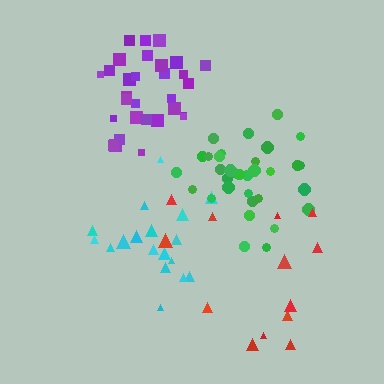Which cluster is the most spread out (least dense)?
Red.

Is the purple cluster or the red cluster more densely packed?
Purple.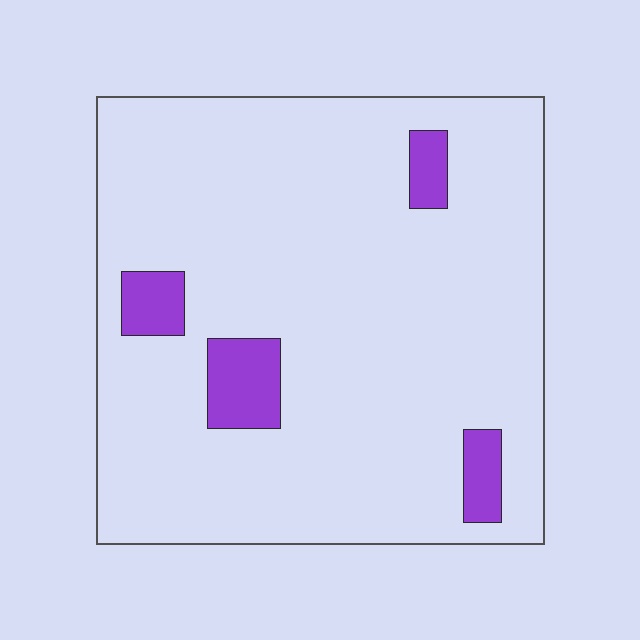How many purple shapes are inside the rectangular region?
4.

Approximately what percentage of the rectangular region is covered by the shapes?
Approximately 10%.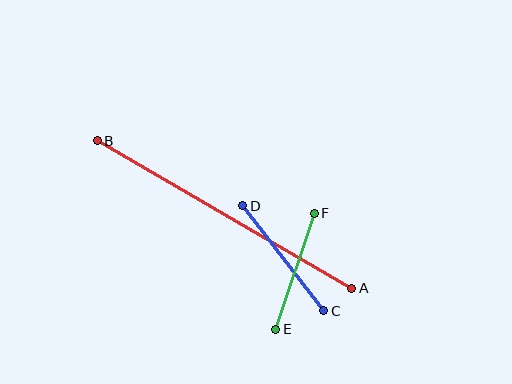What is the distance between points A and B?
The distance is approximately 294 pixels.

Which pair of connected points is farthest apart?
Points A and B are farthest apart.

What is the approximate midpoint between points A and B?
The midpoint is at approximately (225, 214) pixels.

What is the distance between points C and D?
The distance is approximately 133 pixels.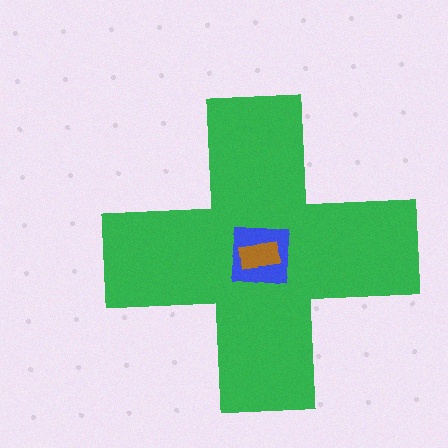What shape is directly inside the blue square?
The brown rectangle.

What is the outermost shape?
The green cross.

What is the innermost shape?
The brown rectangle.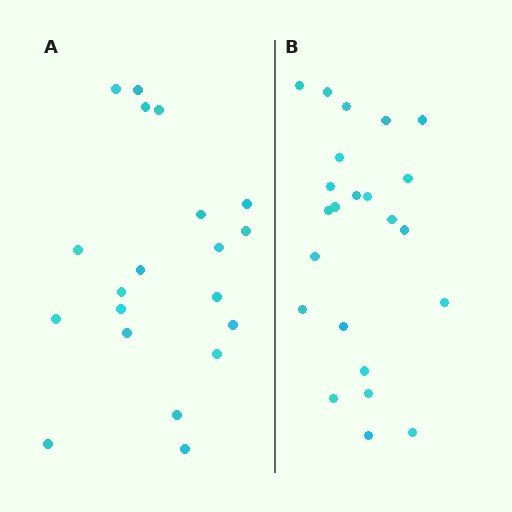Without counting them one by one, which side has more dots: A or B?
Region B (the right region) has more dots.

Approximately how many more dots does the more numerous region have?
Region B has just a few more — roughly 2 or 3 more dots than region A.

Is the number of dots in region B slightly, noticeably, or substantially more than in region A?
Region B has only slightly more — the two regions are fairly close. The ratio is roughly 1.1 to 1.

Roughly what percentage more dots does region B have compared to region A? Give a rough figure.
About 15% more.